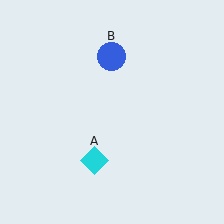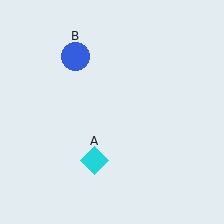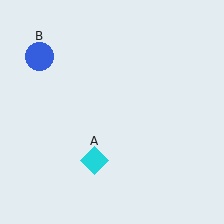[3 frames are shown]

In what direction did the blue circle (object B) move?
The blue circle (object B) moved left.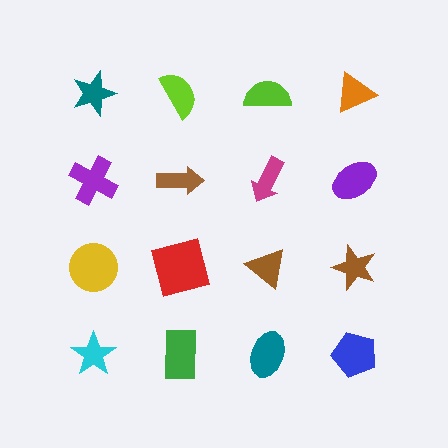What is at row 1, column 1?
A teal star.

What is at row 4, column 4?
A blue pentagon.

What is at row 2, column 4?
A purple ellipse.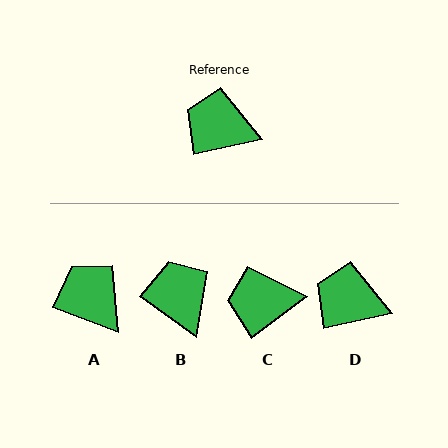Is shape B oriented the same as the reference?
No, it is off by about 48 degrees.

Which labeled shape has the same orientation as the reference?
D.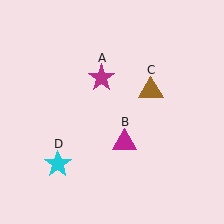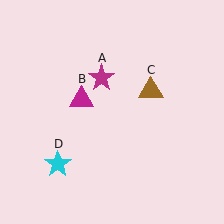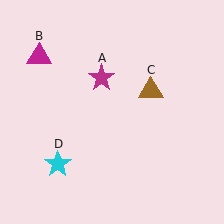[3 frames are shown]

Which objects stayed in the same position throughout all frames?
Magenta star (object A) and brown triangle (object C) and cyan star (object D) remained stationary.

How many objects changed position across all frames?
1 object changed position: magenta triangle (object B).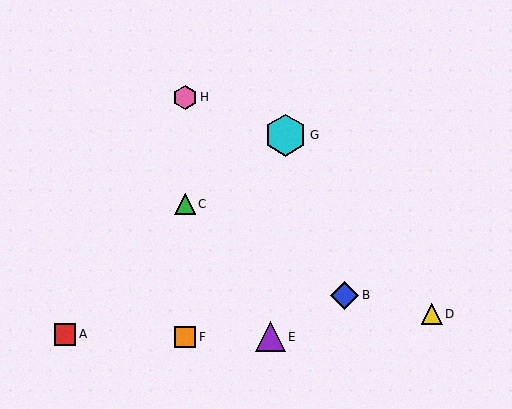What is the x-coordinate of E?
Object E is at x≈270.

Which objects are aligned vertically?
Objects C, F, H are aligned vertically.